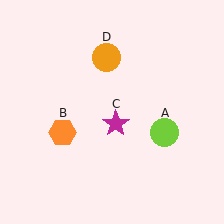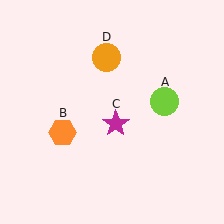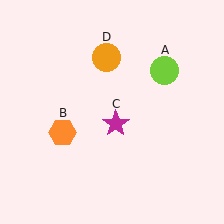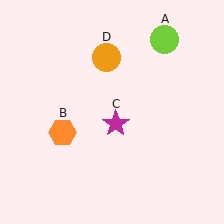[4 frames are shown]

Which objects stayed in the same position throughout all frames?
Orange hexagon (object B) and magenta star (object C) and orange circle (object D) remained stationary.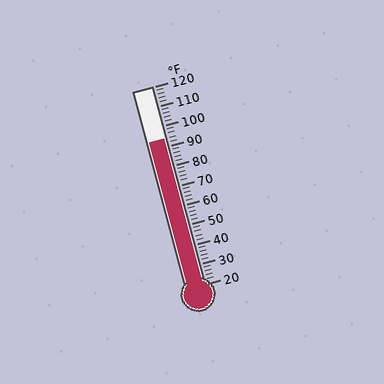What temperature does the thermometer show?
The thermometer shows approximately 94°F.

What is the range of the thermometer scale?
The thermometer scale ranges from 20°F to 120°F.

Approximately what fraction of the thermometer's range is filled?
The thermometer is filled to approximately 75% of its range.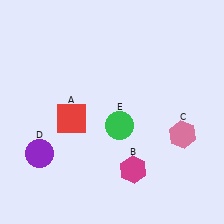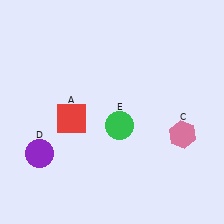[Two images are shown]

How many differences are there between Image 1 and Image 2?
There is 1 difference between the two images.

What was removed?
The magenta hexagon (B) was removed in Image 2.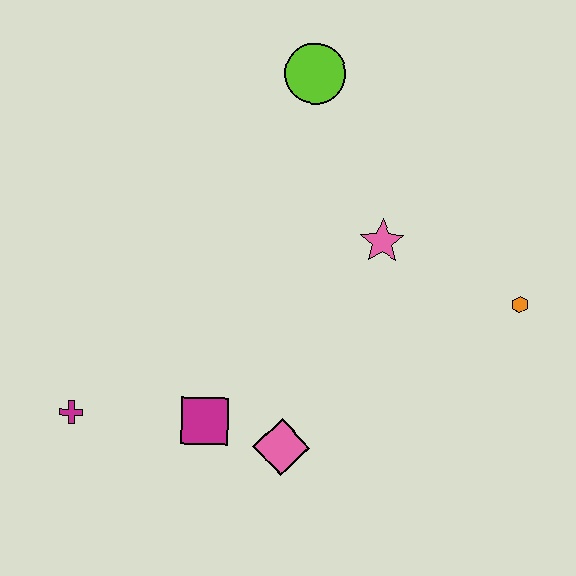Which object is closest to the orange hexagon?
The pink star is closest to the orange hexagon.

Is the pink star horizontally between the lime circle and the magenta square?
No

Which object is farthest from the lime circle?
The magenta cross is farthest from the lime circle.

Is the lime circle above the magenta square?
Yes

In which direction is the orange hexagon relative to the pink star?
The orange hexagon is to the right of the pink star.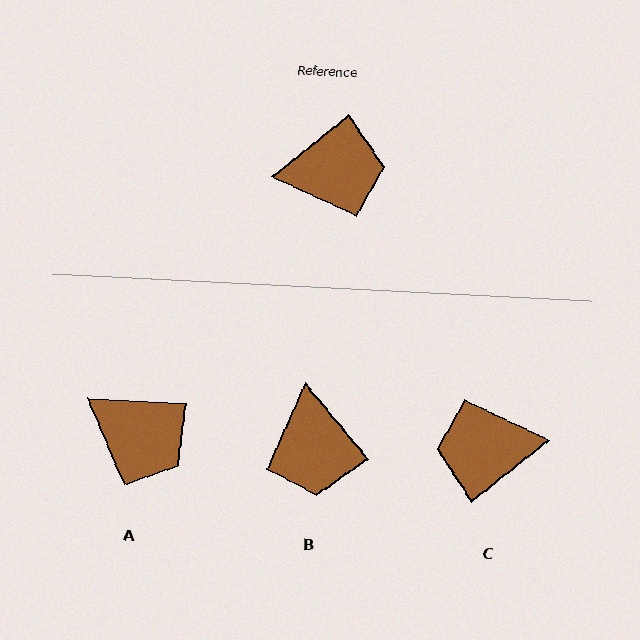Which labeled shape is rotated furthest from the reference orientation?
C, about 179 degrees away.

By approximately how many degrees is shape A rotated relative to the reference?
Approximately 42 degrees clockwise.